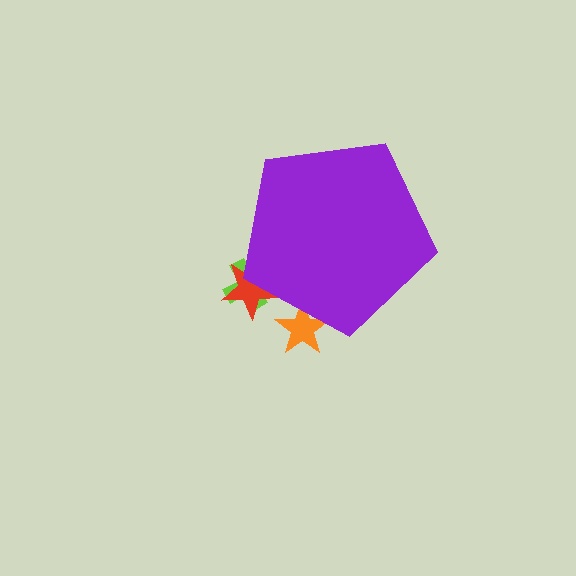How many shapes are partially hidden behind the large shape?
3 shapes are partially hidden.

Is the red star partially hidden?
Yes, the red star is partially hidden behind the purple pentagon.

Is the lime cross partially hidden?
Yes, the lime cross is partially hidden behind the purple pentagon.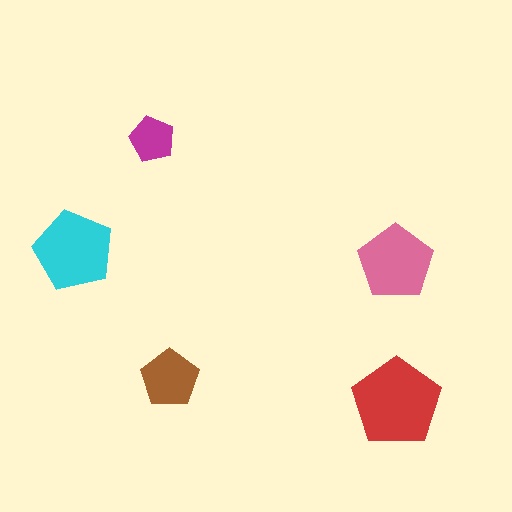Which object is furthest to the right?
The red pentagon is rightmost.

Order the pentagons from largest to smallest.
the red one, the cyan one, the pink one, the brown one, the magenta one.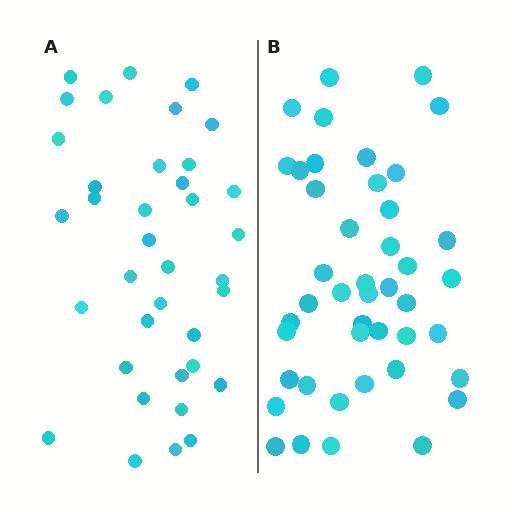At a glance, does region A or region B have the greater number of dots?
Region B (the right region) has more dots.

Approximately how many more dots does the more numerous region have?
Region B has roughly 8 or so more dots than region A.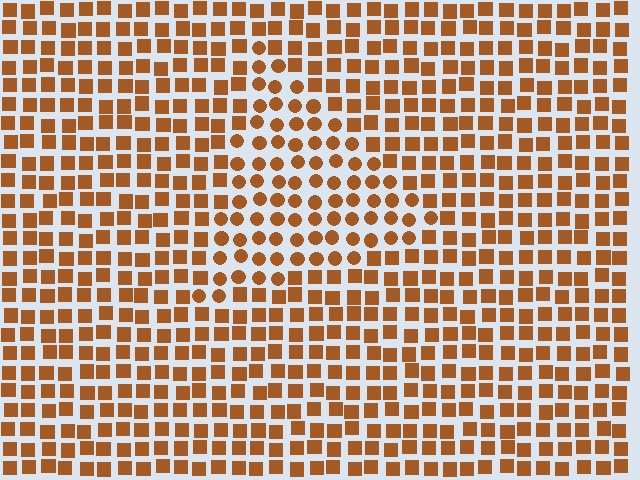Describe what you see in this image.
The image is filled with small brown elements arranged in a uniform grid. A triangle-shaped region contains circles, while the surrounding area contains squares. The boundary is defined purely by the change in element shape.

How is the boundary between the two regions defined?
The boundary is defined by a change in element shape: circles inside vs. squares outside. All elements share the same color and spacing.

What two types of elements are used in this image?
The image uses circles inside the triangle region and squares outside it.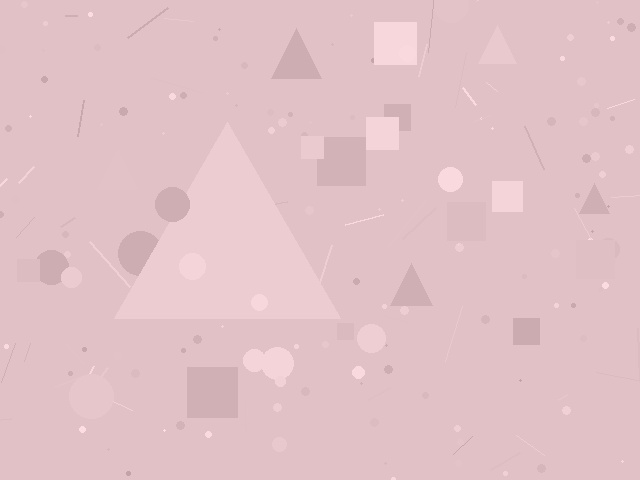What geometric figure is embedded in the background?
A triangle is embedded in the background.